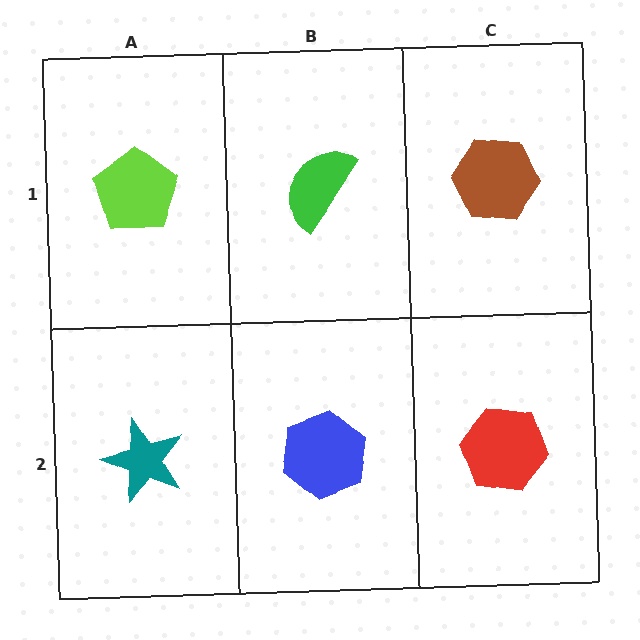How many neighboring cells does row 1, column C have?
2.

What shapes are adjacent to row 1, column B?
A blue hexagon (row 2, column B), a lime pentagon (row 1, column A), a brown hexagon (row 1, column C).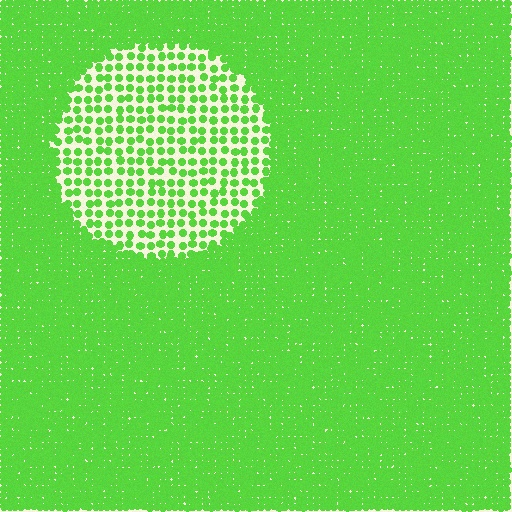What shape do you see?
I see a circle.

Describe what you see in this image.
The image contains small lime elements arranged at two different densities. A circle-shaped region is visible where the elements are less densely packed than the surrounding area.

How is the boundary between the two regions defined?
The boundary is defined by a change in element density (approximately 2.9x ratio). All elements are the same color, size, and shape.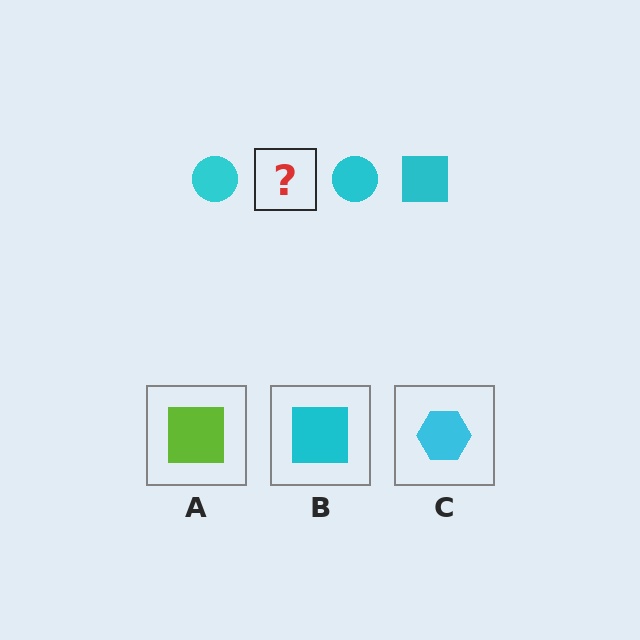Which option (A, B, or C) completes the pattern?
B.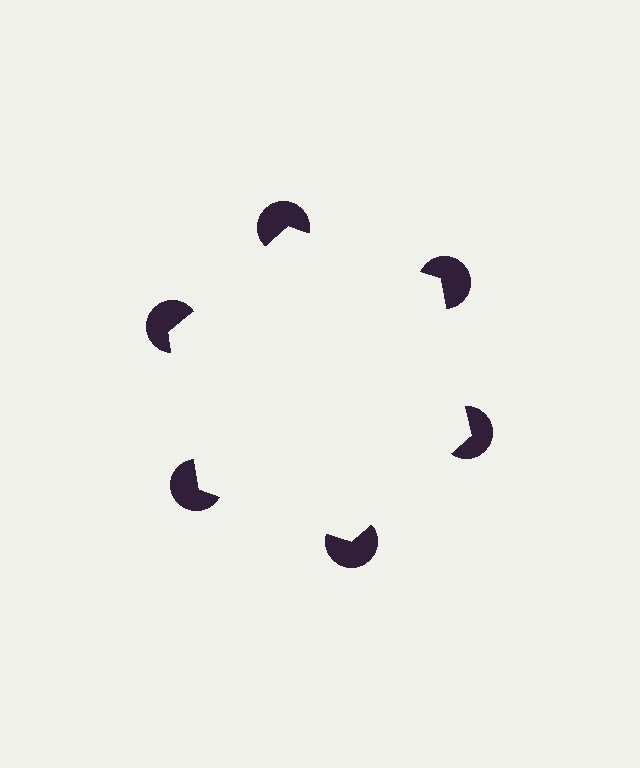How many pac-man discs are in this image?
There are 6 — one at each vertex of the illusory hexagon.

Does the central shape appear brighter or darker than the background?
It typically appears slightly brighter than the background, even though no actual brightness change is drawn.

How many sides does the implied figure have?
6 sides.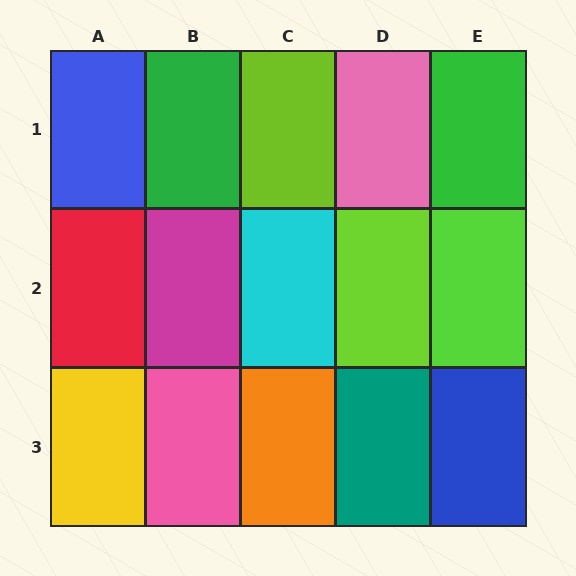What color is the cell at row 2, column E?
Lime.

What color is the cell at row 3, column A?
Yellow.